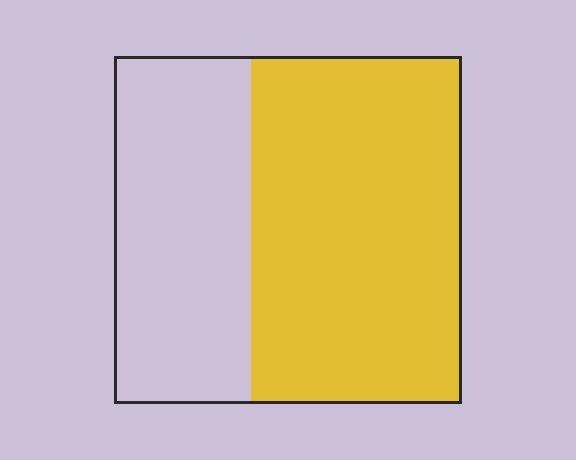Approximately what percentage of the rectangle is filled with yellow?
Approximately 60%.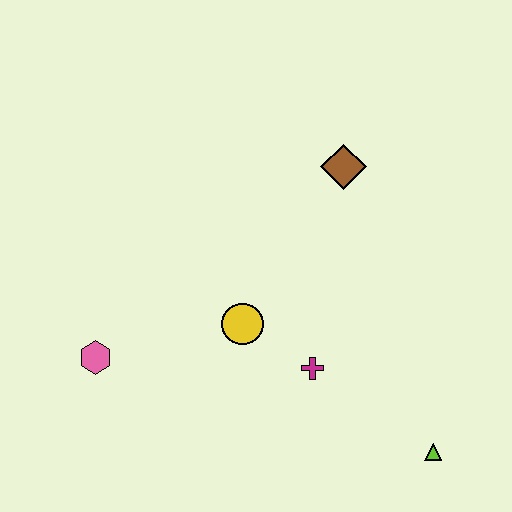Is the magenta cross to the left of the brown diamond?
Yes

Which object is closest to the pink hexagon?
The yellow circle is closest to the pink hexagon.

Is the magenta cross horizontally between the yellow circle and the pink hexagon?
No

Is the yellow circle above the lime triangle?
Yes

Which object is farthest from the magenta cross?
The pink hexagon is farthest from the magenta cross.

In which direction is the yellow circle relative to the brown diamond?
The yellow circle is below the brown diamond.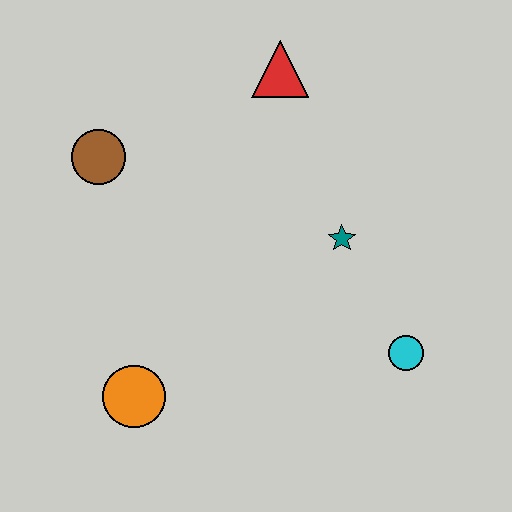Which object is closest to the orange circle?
The brown circle is closest to the orange circle.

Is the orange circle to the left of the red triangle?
Yes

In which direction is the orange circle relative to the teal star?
The orange circle is to the left of the teal star.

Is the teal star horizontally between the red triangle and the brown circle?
No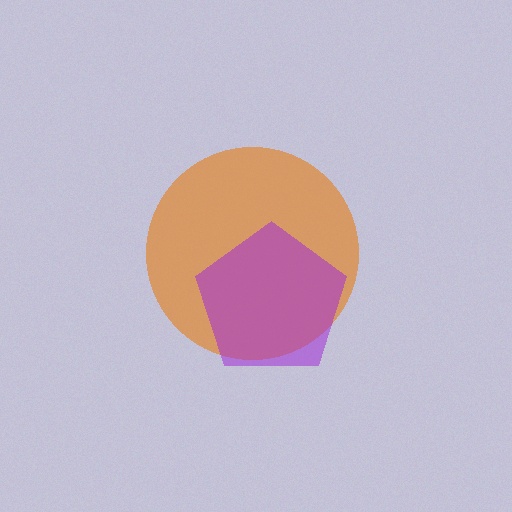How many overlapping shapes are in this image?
There are 2 overlapping shapes in the image.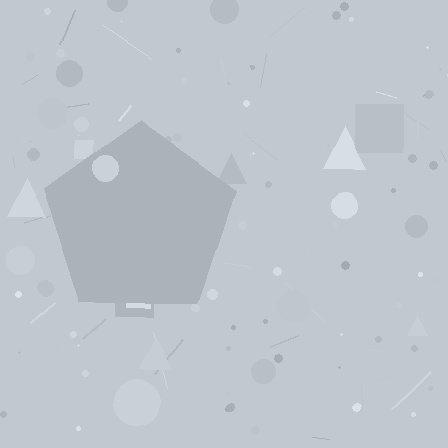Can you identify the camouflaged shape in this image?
The camouflaged shape is a pentagon.